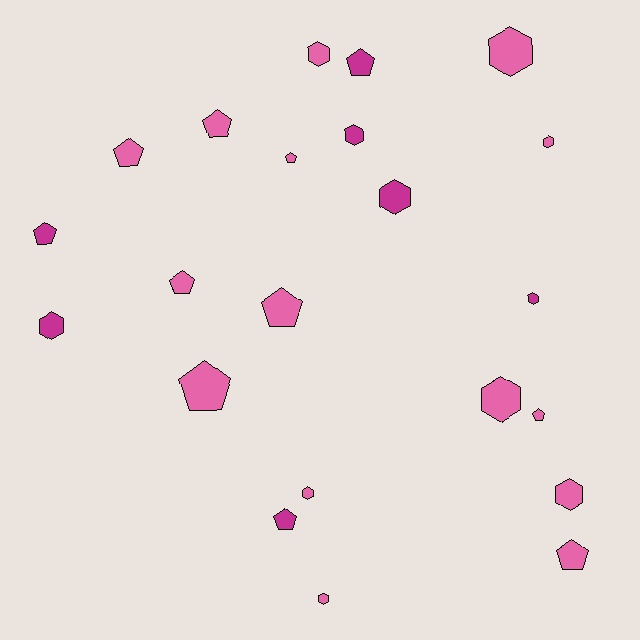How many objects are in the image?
There are 22 objects.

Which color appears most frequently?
Pink, with 15 objects.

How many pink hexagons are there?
There are 7 pink hexagons.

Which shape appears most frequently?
Pentagon, with 11 objects.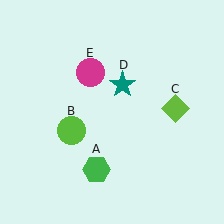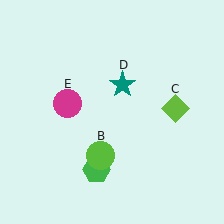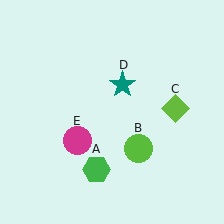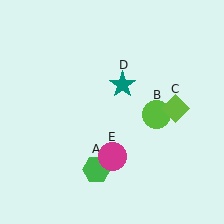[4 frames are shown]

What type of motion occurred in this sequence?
The lime circle (object B), magenta circle (object E) rotated counterclockwise around the center of the scene.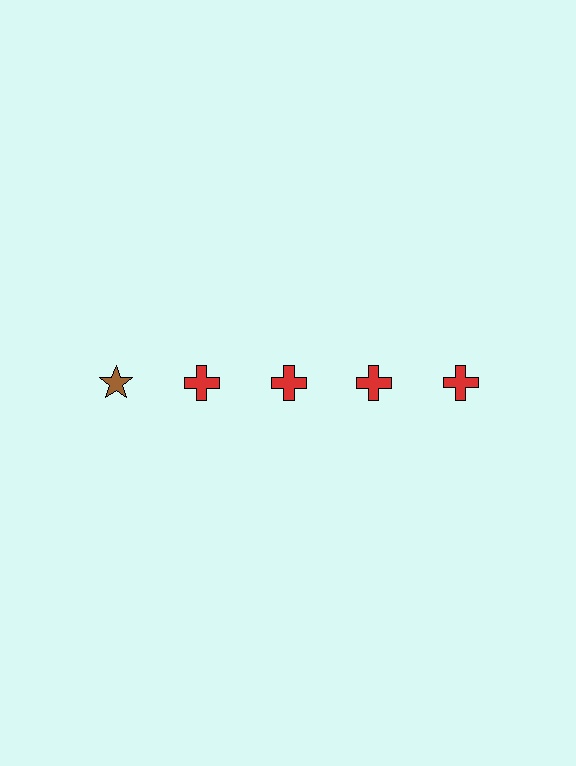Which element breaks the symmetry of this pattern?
The brown star in the top row, leftmost column breaks the symmetry. All other shapes are red crosses.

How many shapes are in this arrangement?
There are 5 shapes arranged in a grid pattern.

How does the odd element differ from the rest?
It differs in both color (brown instead of red) and shape (star instead of cross).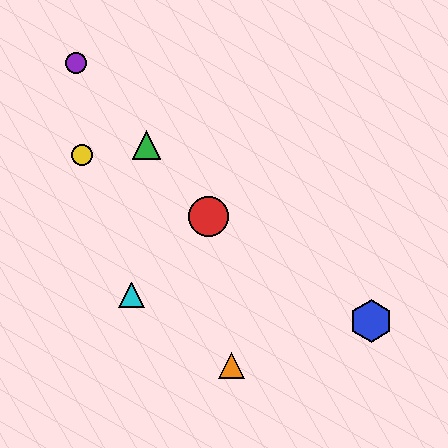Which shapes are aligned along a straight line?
The red circle, the green triangle, the purple circle are aligned along a straight line.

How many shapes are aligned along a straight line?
3 shapes (the red circle, the green triangle, the purple circle) are aligned along a straight line.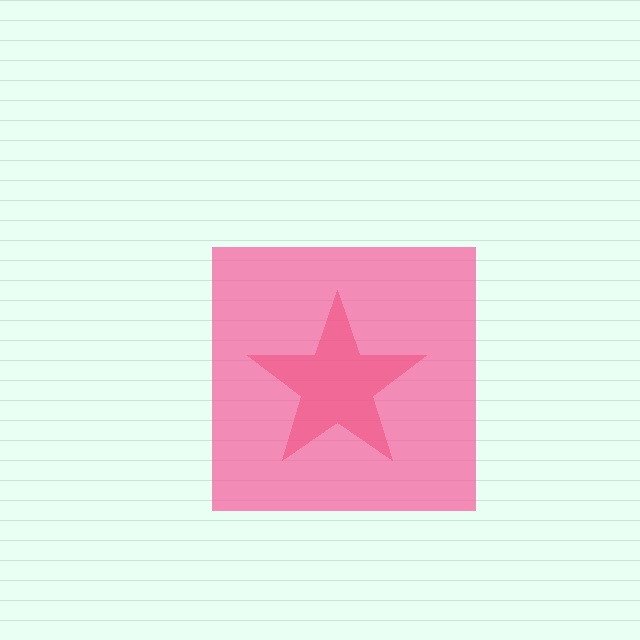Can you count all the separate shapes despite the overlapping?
Yes, there are 2 separate shapes.